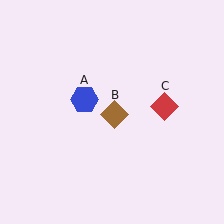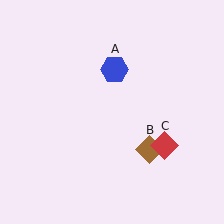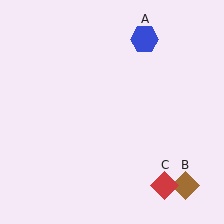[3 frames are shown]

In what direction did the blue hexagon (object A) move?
The blue hexagon (object A) moved up and to the right.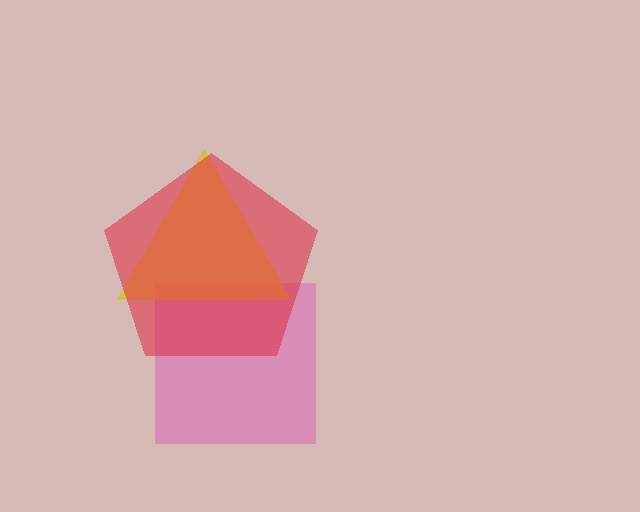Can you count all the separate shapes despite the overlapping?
Yes, there are 3 separate shapes.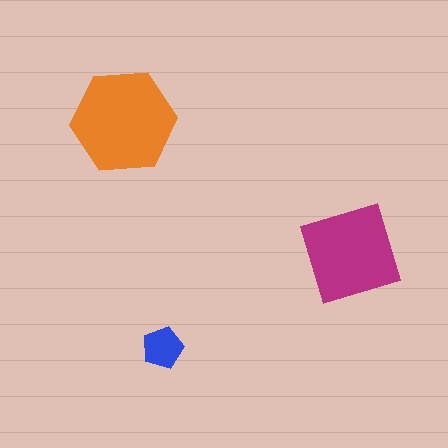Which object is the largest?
The orange hexagon.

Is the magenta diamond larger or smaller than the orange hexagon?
Smaller.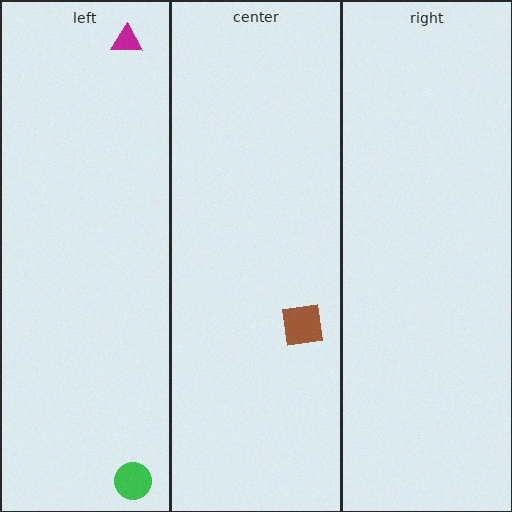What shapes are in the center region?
The brown square.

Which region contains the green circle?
The left region.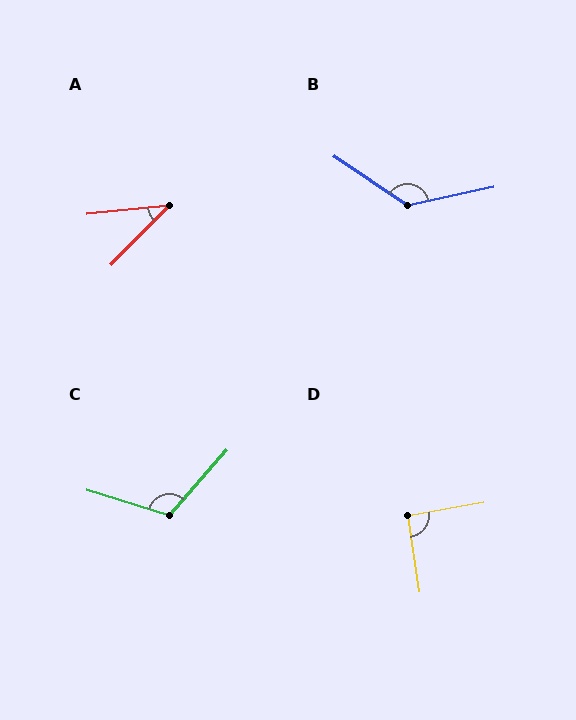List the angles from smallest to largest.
A (40°), D (91°), C (114°), B (134°).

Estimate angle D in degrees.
Approximately 91 degrees.